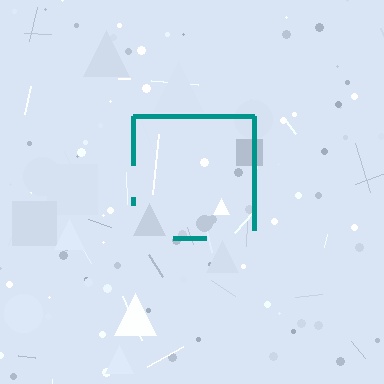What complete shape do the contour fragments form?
The contour fragments form a square.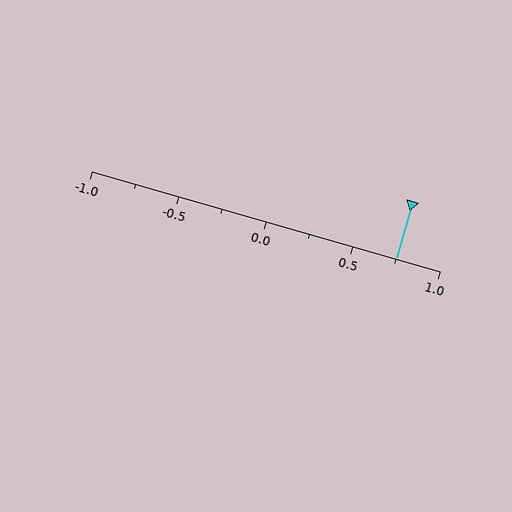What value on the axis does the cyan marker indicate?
The marker indicates approximately 0.75.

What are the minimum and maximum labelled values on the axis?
The axis runs from -1.0 to 1.0.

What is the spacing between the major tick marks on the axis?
The major ticks are spaced 0.5 apart.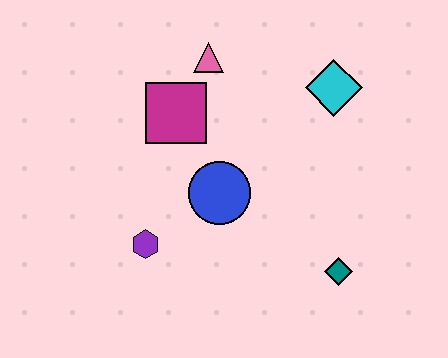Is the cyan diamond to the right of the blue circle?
Yes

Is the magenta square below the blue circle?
No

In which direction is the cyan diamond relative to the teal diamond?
The cyan diamond is above the teal diamond.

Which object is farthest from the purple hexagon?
The cyan diamond is farthest from the purple hexagon.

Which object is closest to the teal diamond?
The blue circle is closest to the teal diamond.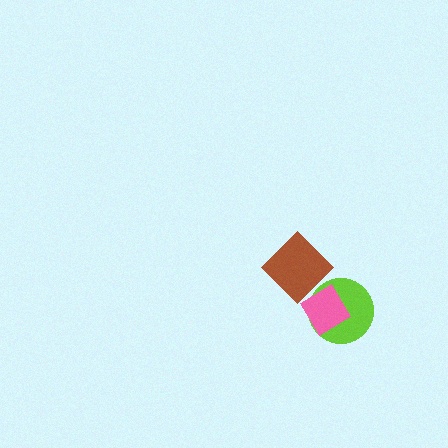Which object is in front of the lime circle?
The pink diamond is in front of the lime circle.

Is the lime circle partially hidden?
Yes, it is partially covered by another shape.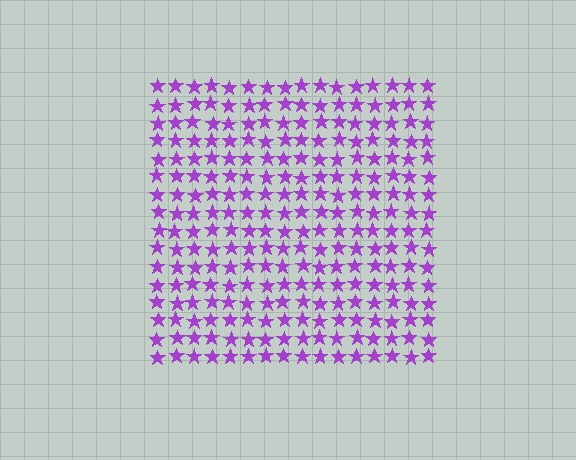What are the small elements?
The small elements are stars.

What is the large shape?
The large shape is a square.